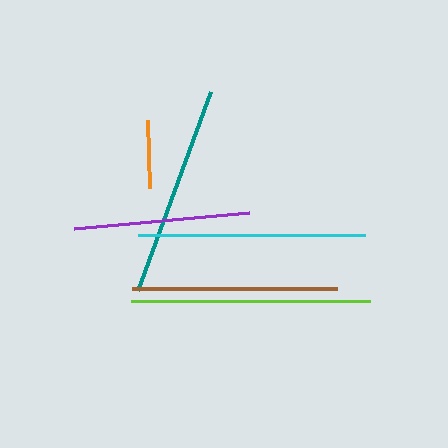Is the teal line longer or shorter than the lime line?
The lime line is longer than the teal line.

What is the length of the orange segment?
The orange segment is approximately 68 pixels long.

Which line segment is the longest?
The lime line is the longest at approximately 239 pixels.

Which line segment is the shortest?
The orange line is the shortest at approximately 68 pixels.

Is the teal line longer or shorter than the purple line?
The teal line is longer than the purple line.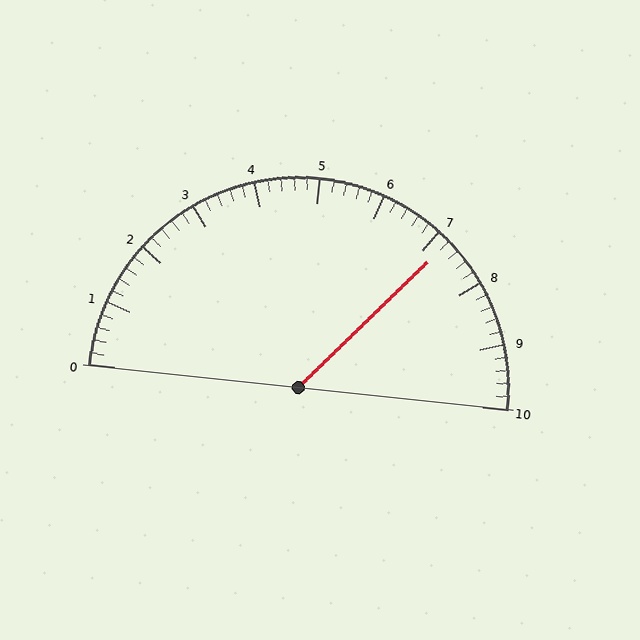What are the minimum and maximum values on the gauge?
The gauge ranges from 0 to 10.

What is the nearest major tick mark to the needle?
The nearest major tick mark is 7.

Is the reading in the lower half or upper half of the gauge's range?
The reading is in the upper half of the range (0 to 10).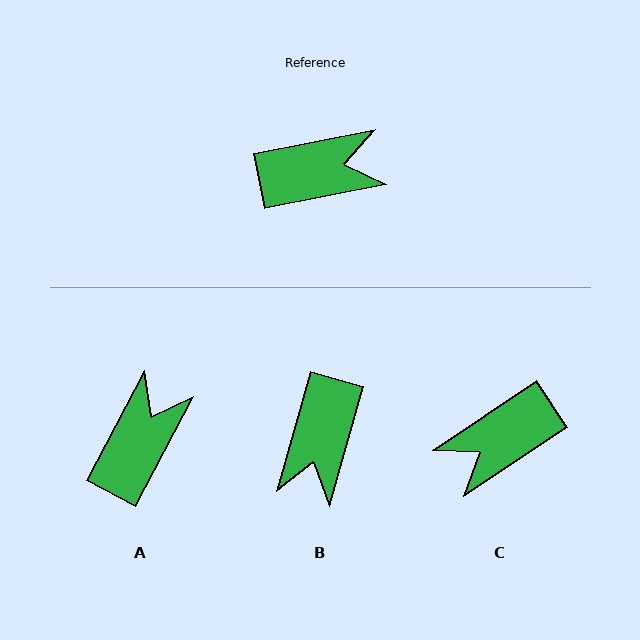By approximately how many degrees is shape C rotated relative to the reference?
Approximately 157 degrees clockwise.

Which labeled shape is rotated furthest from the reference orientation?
C, about 157 degrees away.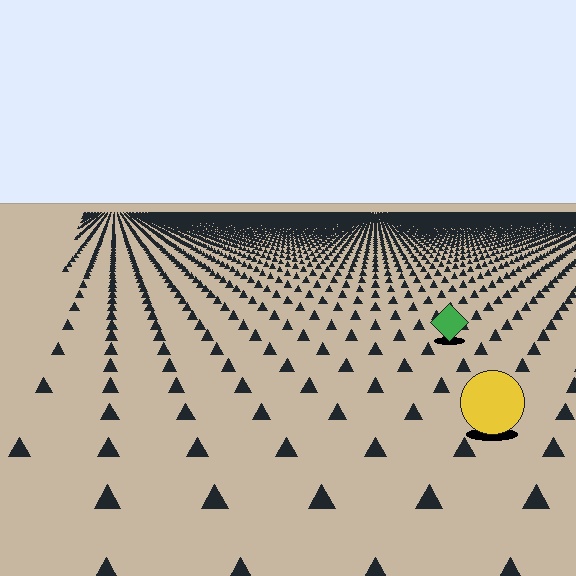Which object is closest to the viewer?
The yellow circle is closest. The texture marks near it are larger and more spread out.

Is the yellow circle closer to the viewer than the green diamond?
Yes. The yellow circle is closer — you can tell from the texture gradient: the ground texture is coarser near it.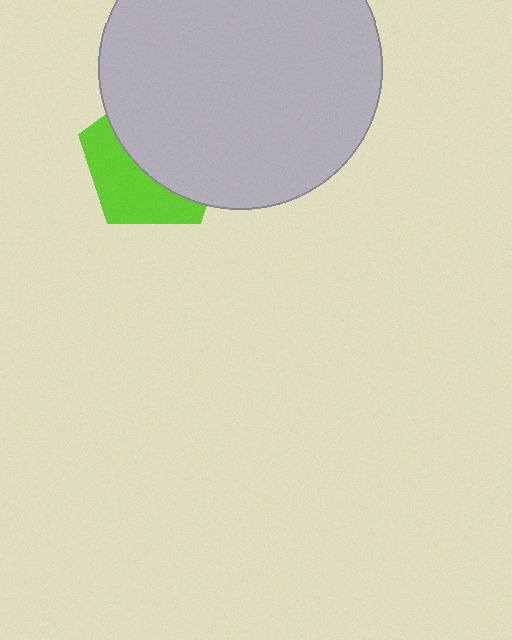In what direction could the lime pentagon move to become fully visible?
The lime pentagon could move toward the lower-left. That would shift it out from behind the light gray circle entirely.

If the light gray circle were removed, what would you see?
You would see the complete lime pentagon.